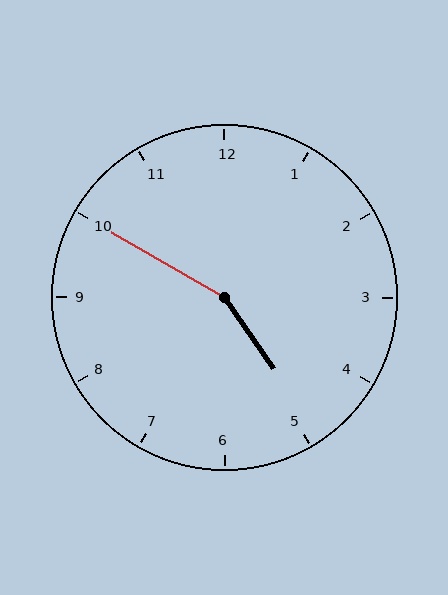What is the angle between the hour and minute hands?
Approximately 155 degrees.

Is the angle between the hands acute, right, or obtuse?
It is obtuse.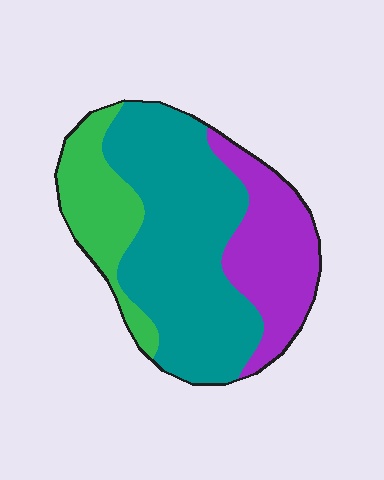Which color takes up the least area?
Green, at roughly 20%.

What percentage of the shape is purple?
Purple covers around 25% of the shape.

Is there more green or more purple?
Purple.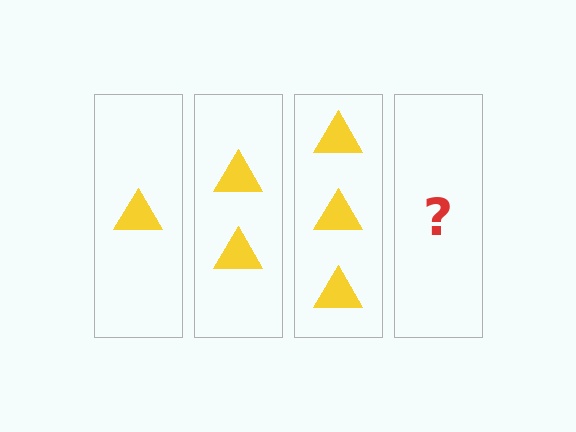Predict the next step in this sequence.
The next step is 4 triangles.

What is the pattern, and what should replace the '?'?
The pattern is that each step adds one more triangle. The '?' should be 4 triangles.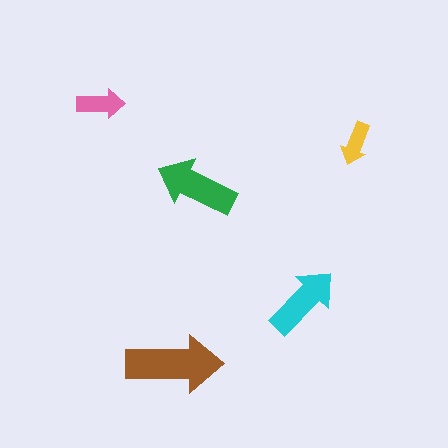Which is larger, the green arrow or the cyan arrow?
The green one.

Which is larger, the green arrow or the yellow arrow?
The green one.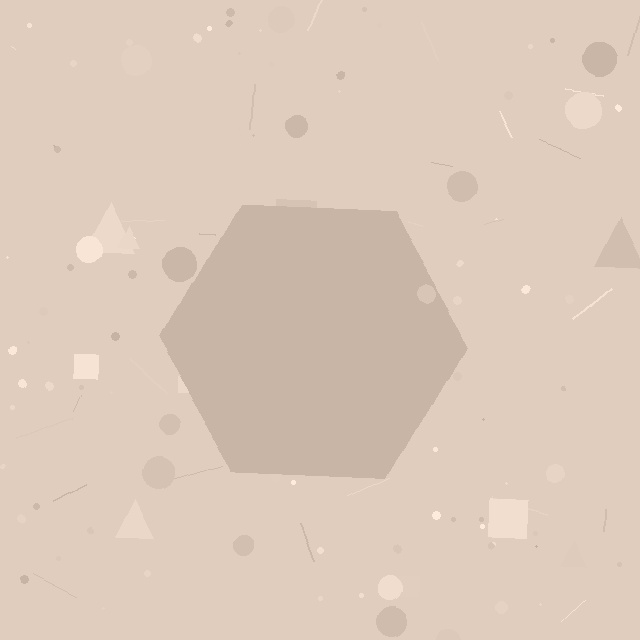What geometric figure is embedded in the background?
A hexagon is embedded in the background.